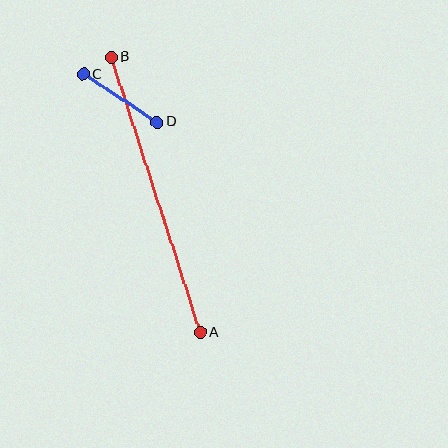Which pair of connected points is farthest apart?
Points A and B are farthest apart.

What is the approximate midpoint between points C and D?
The midpoint is at approximately (120, 98) pixels.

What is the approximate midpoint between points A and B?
The midpoint is at approximately (156, 195) pixels.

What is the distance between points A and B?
The distance is approximately 289 pixels.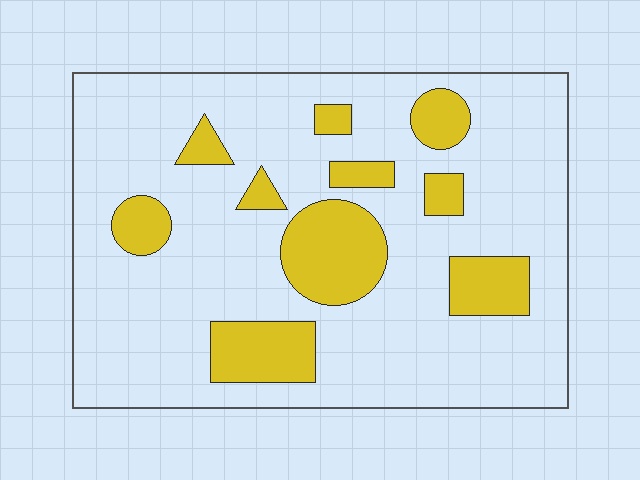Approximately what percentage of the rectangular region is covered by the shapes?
Approximately 20%.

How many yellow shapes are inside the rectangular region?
10.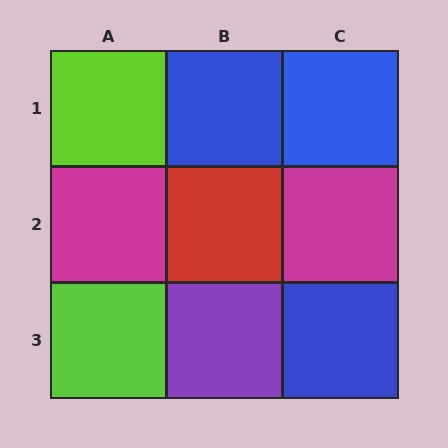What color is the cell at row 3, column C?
Blue.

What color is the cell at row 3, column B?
Purple.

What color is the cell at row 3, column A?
Lime.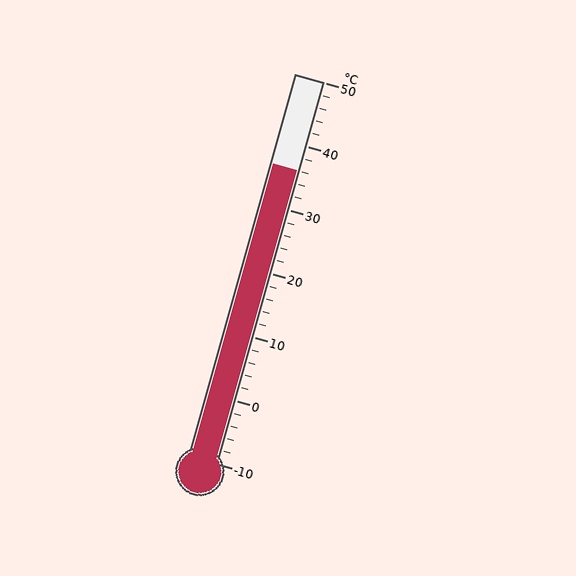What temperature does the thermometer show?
The thermometer shows approximately 36°C.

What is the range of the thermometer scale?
The thermometer scale ranges from -10°C to 50°C.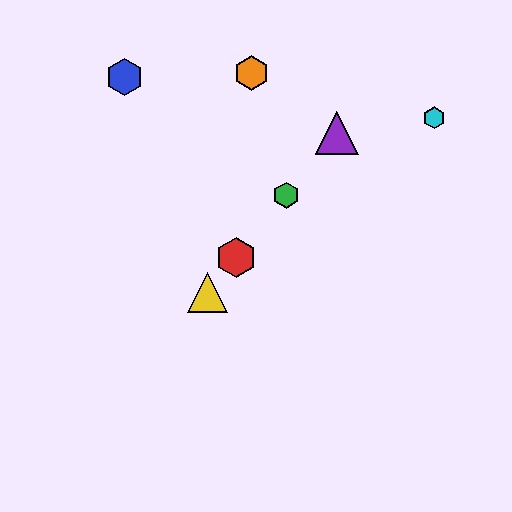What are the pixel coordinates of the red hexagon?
The red hexagon is at (236, 258).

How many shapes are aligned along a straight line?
4 shapes (the red hexagon, the green hexagon, the yellow triangle, the purple triangle) are aligned along a straight line.